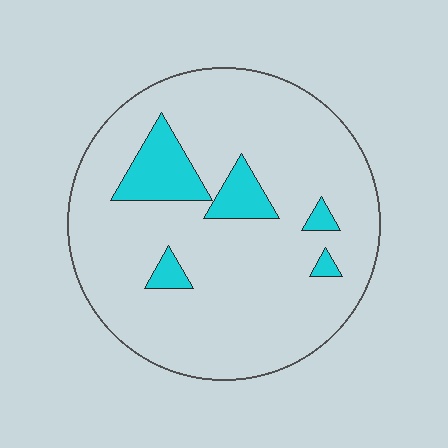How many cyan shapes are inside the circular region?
5.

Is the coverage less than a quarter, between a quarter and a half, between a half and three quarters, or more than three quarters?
Less than a quarter.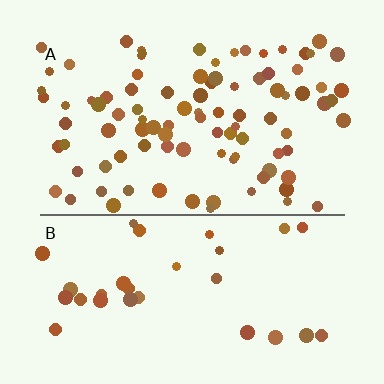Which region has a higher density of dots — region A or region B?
A (the top).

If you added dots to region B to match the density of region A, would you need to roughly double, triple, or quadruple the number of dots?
Approximately triple.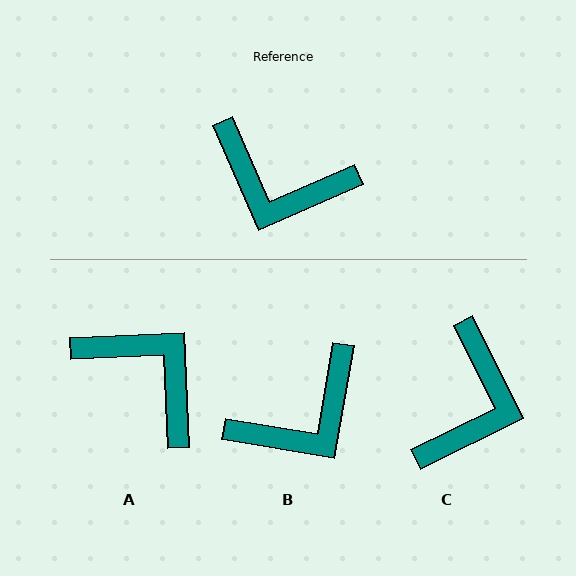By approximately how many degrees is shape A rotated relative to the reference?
Approximately 159 degrees counter-clockwise.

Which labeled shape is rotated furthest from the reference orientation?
A, about 159 degrees away.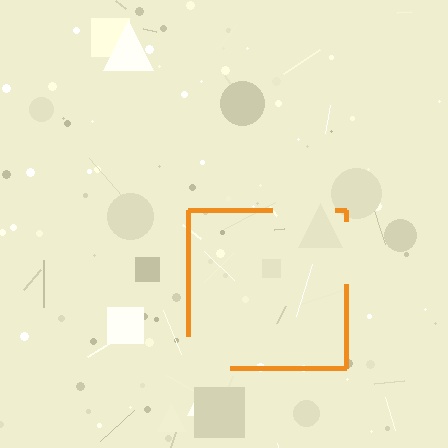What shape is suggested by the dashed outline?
The dashed outline suggests a square.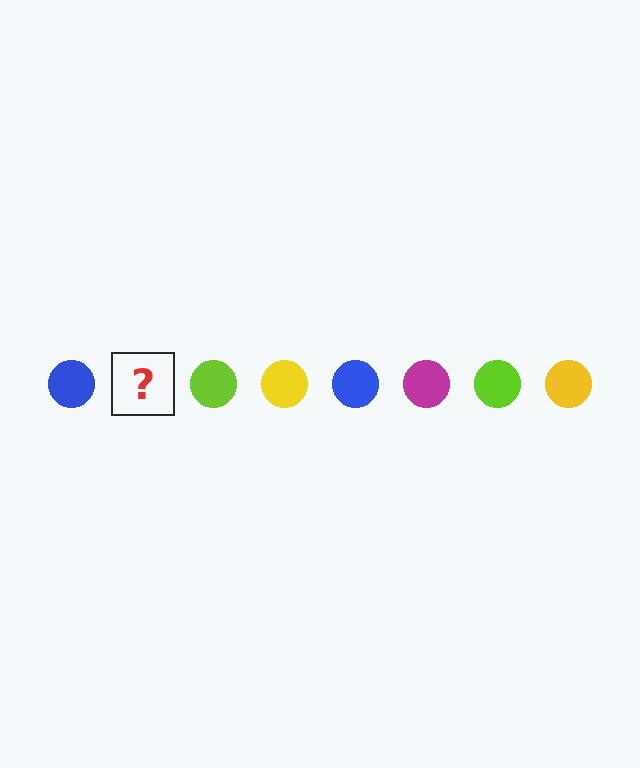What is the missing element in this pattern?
The missing element is a magenta circle.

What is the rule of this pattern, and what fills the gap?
The rule is that the pattern cycles through blue, magenta, lime, yellow circles. The gap should be filled with a magenta circle.